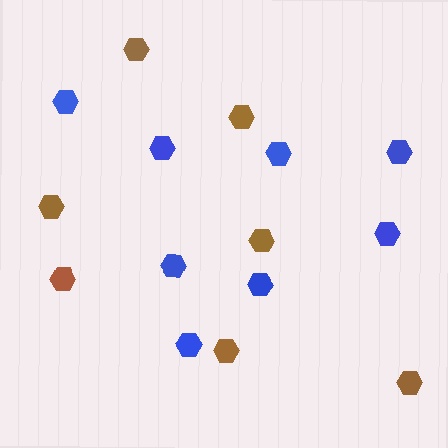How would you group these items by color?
There are 2 groups: one group of brown hexagons (7) and one group of blue hexagons (8).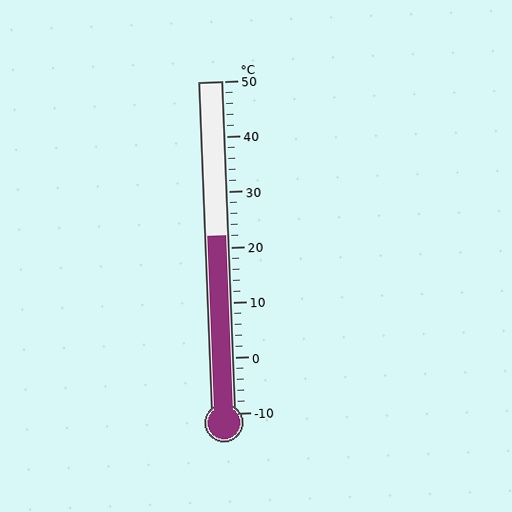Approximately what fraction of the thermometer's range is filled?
The thermometer is filled to approximately 55% of its range.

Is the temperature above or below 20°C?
The temperature is above 20°C.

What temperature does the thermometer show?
The thermometer shows approximately 22°C.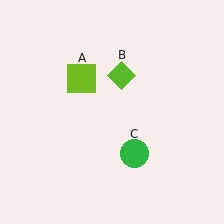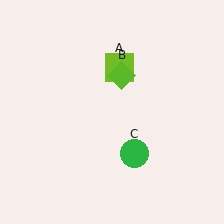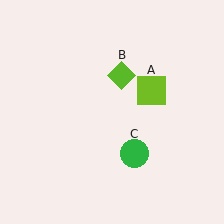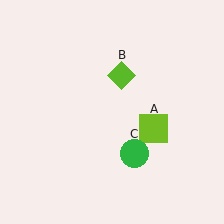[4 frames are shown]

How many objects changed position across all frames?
1 object changed position: lime square (object A).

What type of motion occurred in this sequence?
The lime square (object A) rotated clockwise around the center of the scene.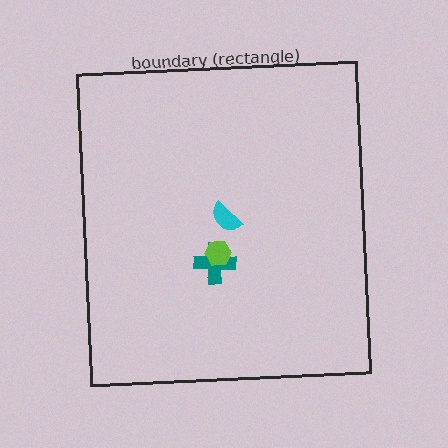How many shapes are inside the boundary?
3 inside, 0 outside.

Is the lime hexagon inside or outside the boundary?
Inside.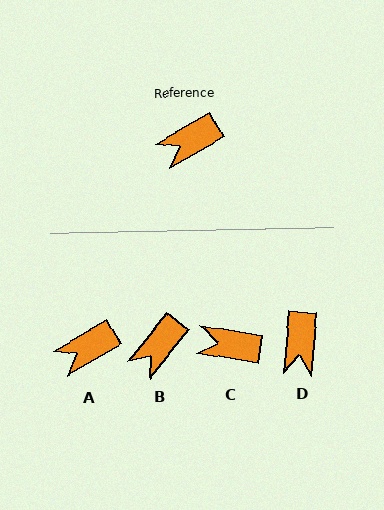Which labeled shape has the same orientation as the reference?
A.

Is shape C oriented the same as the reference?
No, it is off by about 39 degrees.